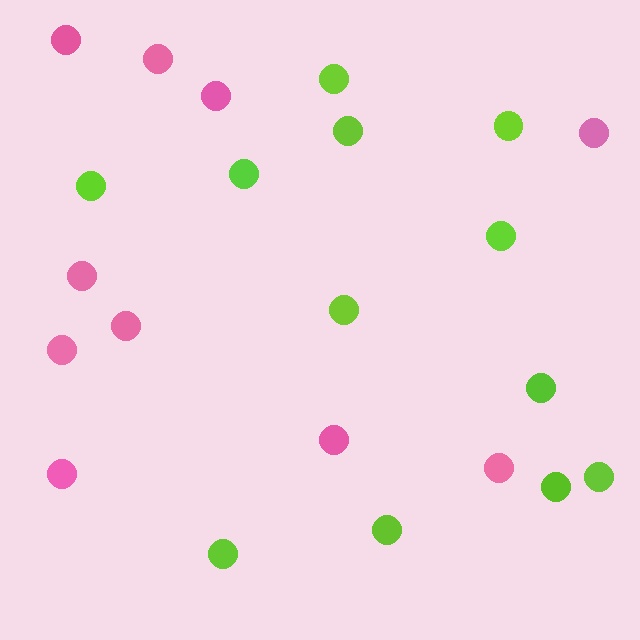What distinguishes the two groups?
There are 2 groups: one group of lime circles (12) and one group of pink circles (10).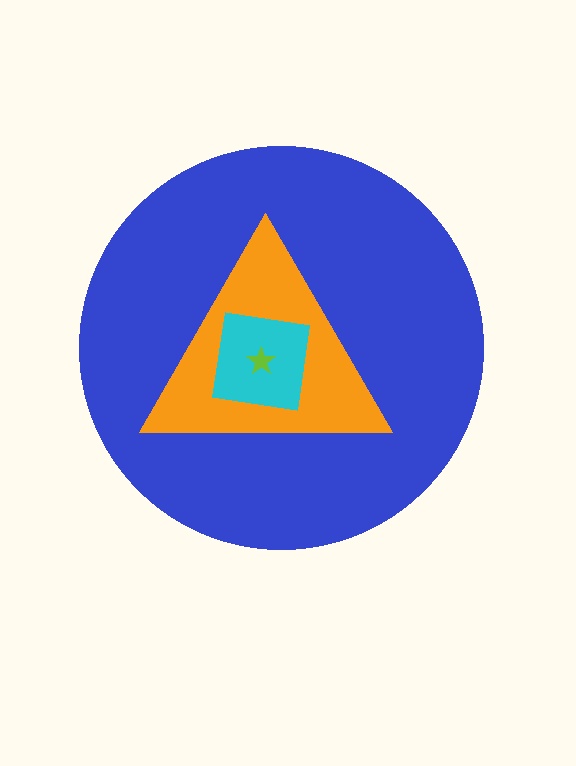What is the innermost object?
The lime star.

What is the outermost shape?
The blue circle.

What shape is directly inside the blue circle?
The orange triangle.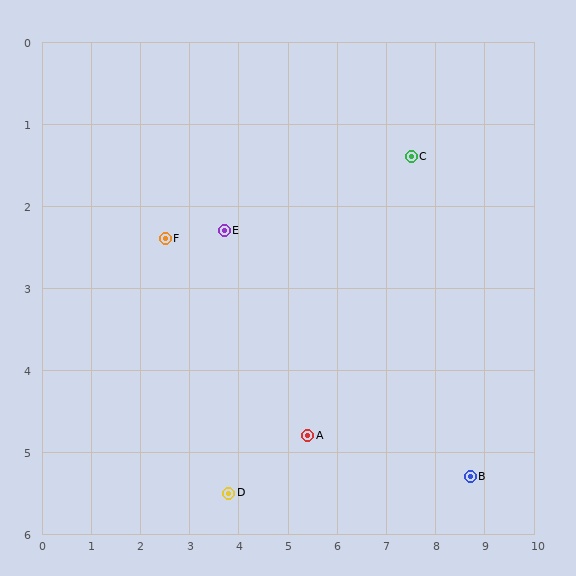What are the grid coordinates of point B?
Point B is at approximately (8.7, 5.3).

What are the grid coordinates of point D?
Point D is at approximately (3.8, 5.5).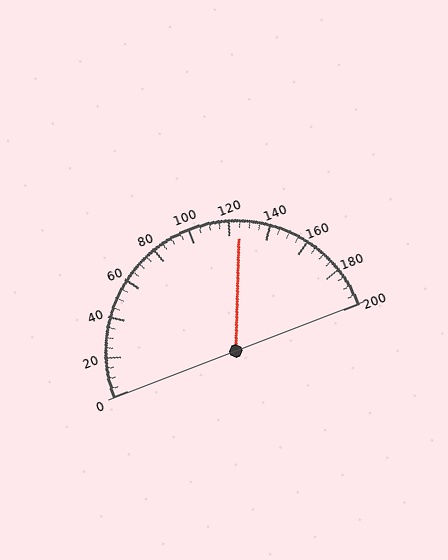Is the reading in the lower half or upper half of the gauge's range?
The reading is in the upper half of the range (0 to 200).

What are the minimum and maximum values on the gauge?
The gauge ranges from 0 to 200.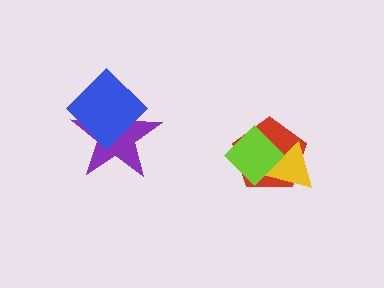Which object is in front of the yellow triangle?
The lime diamond is in front of the yellow triangle.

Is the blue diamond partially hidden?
No, no other shape covers it.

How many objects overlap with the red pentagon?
2 objects overlap with the red pentagon.